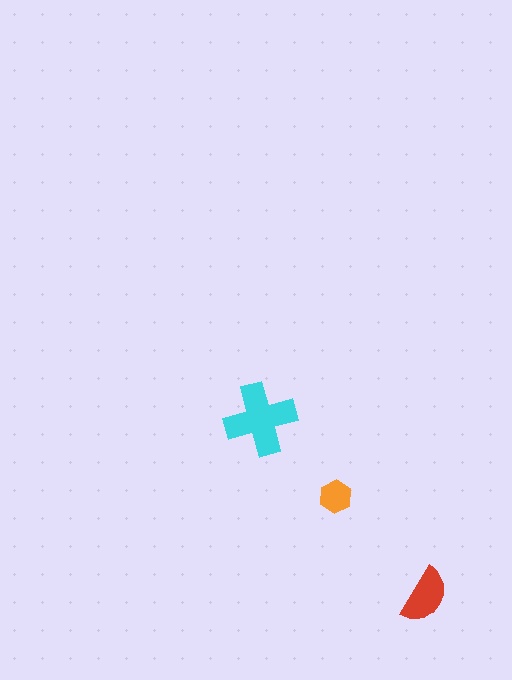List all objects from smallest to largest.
The orange hexagon, the red semicircle, the cyan cross.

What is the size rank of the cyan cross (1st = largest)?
1st.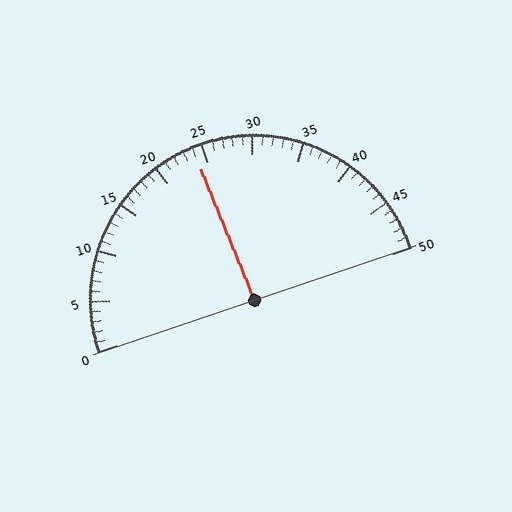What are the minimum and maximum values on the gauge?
The gauge ranges from 0 to 50.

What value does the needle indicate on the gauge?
The needle indicates approximately 24.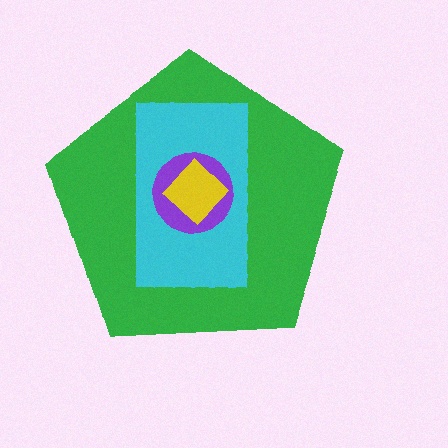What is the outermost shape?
The green pentagon.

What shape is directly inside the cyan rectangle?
The purple circle.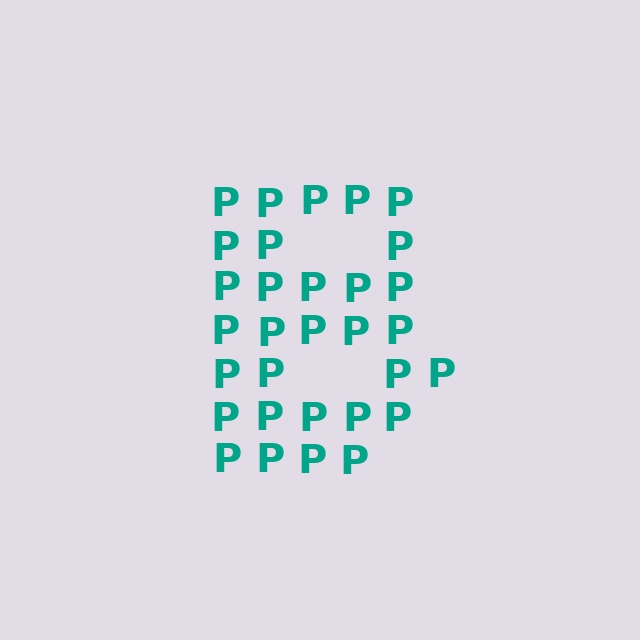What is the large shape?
The large shape is the letter B.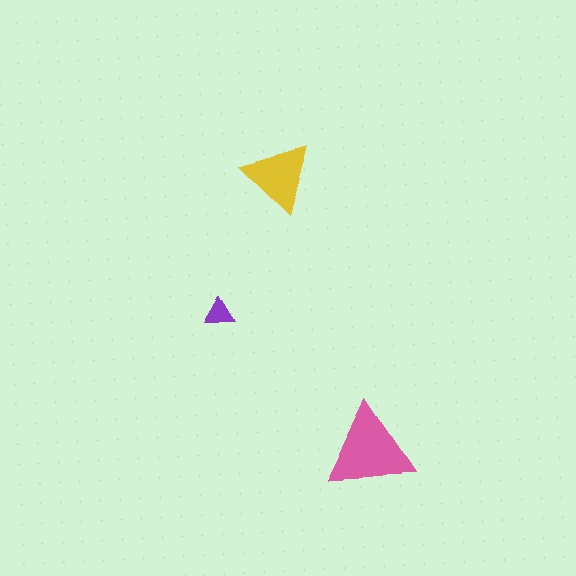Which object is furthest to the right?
The pink triangle is rightmost.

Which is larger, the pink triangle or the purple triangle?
The pink one.